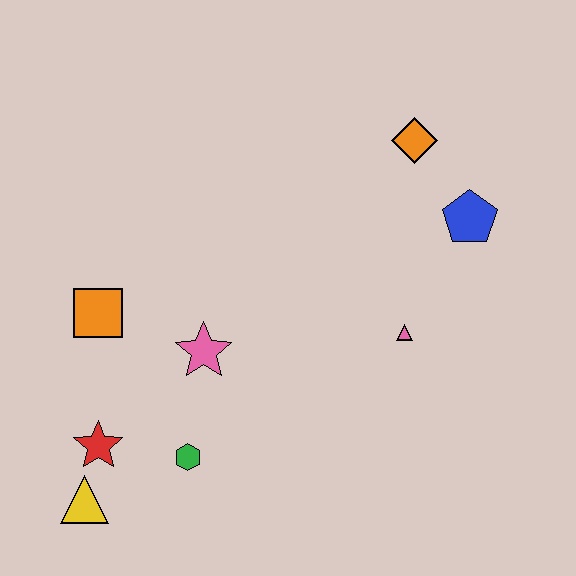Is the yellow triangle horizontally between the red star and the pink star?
No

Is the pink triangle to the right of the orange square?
Yes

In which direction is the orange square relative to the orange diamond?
The orange square is to the left of the orange diamond.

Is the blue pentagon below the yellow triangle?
No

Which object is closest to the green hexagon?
The red star is closest to the green hexagon.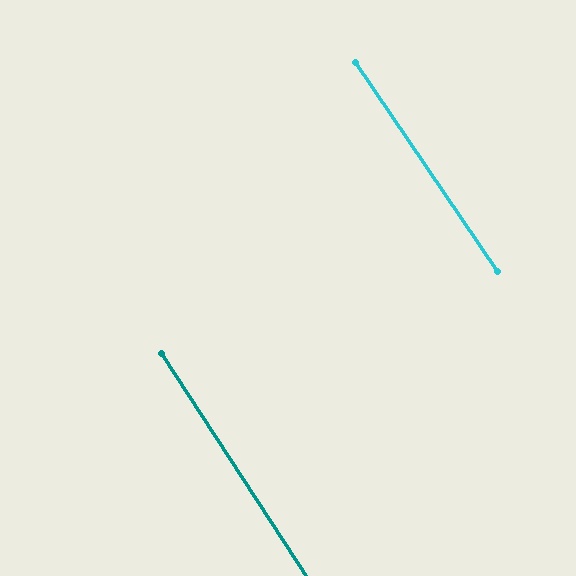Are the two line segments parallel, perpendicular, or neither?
Parallel — their directions differ by only 1.1°.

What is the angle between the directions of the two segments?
Approximately 1 degree.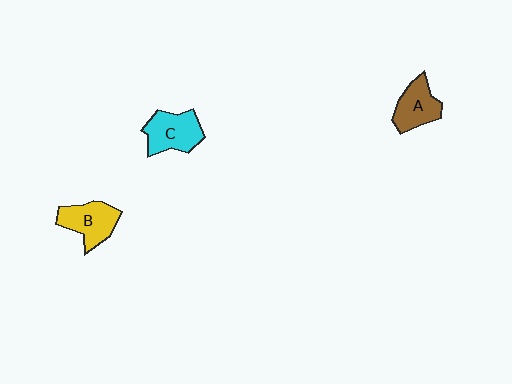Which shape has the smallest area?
Shape A (brown).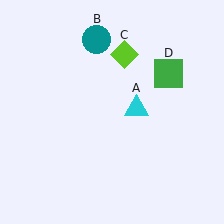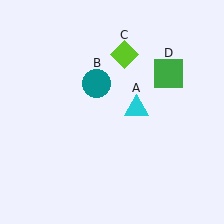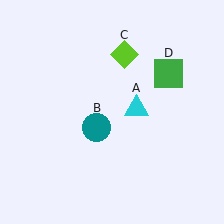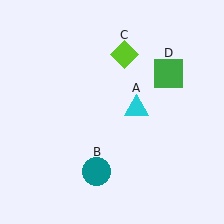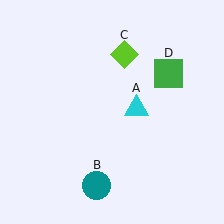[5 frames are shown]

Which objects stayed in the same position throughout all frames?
Cyan triangle (object A) and lime diamond (object C) and green square (object D) remained stationary.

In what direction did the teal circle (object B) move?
The teal circle (object B) moved down.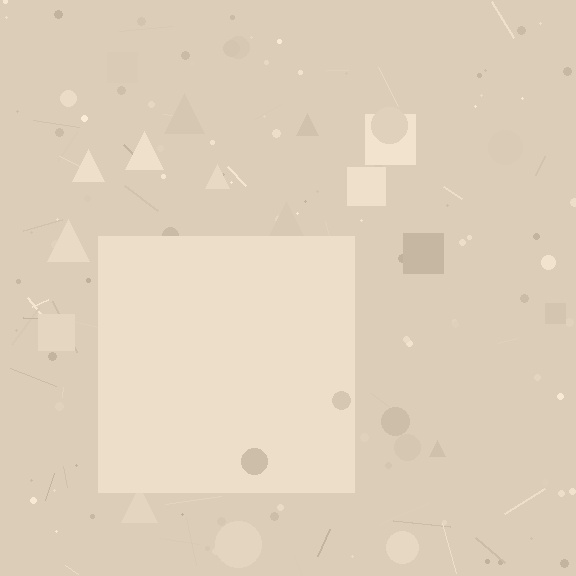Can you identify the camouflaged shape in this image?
The camouflaged shape is a square.